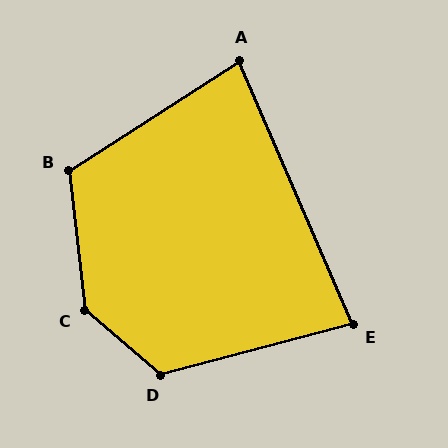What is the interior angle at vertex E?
Approximately 81 degrees (acute).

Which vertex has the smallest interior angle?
A, at approximately 81 degrees.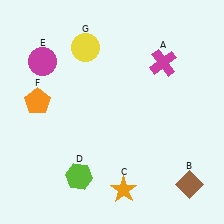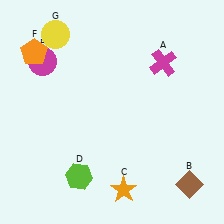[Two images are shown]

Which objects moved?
The objects that moved are: the orange pentagon (F), the yellow circle (G).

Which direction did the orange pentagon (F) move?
The orange pentagon (F) moved up.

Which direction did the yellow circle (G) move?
The yellow circle (G) moved left.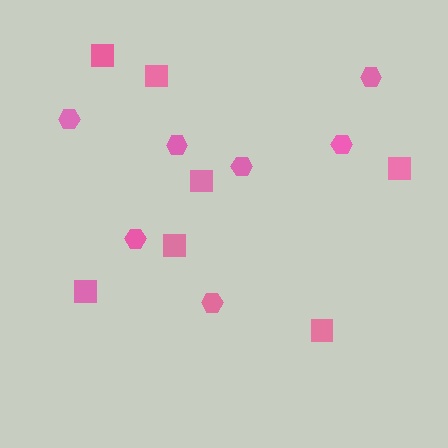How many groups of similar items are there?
There are 2 groups: one group of squares (7) and one group of hexagons (7).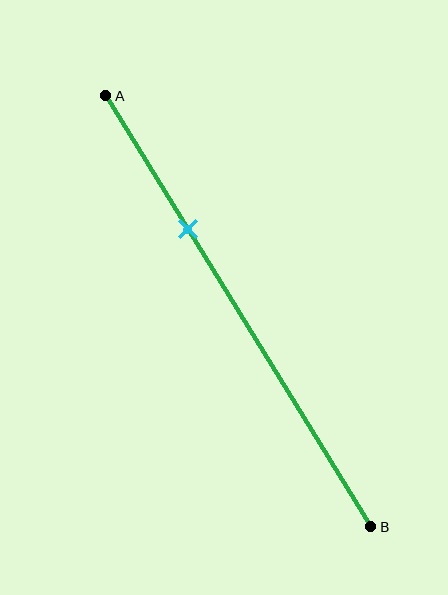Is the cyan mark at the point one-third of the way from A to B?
Yes, the mark is approximately at the one-third point.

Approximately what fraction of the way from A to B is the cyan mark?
The cyan mark is approximately 30% of the way from A to B.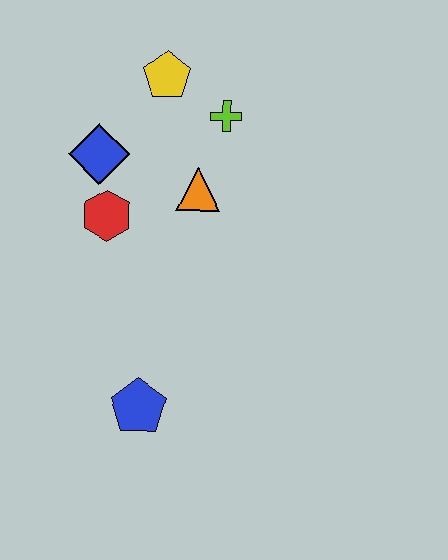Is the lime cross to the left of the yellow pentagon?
No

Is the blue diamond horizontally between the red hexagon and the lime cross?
No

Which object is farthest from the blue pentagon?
The yellow pentagon is farthest from the blue pentagon.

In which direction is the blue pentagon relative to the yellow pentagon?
The blue pentagon is below the yellow pentagon.